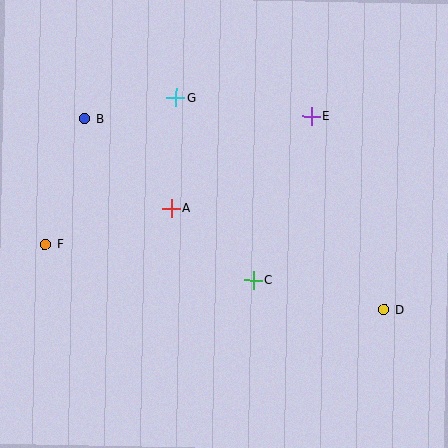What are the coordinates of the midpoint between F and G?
The midpoint between F and G is at (111, 171).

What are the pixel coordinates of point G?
Point G is at (176, 98).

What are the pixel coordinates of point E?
Point E is at (311, 116).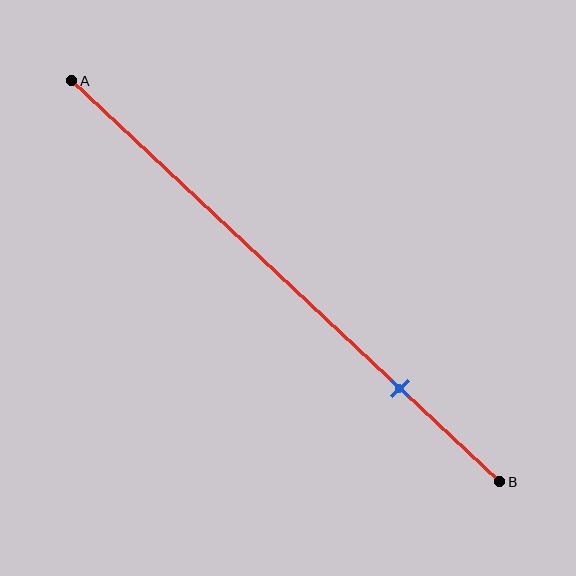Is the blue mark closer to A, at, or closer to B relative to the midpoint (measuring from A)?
The blue mark is closer to point B than the midpoint of segment AB.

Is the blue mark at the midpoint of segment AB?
No, the mark is at about 75% from A, not at the 50% midpoint.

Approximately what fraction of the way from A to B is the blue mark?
The blue mark is approximately 75% of the way from A to B.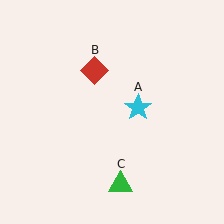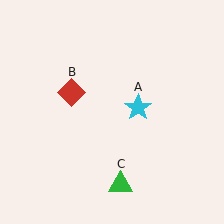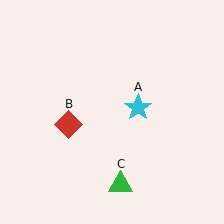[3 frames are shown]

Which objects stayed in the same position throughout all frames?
Cyan star (object A) and green triangle (object C) remained stationary.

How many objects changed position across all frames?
1 object changed position: red diamond (object B).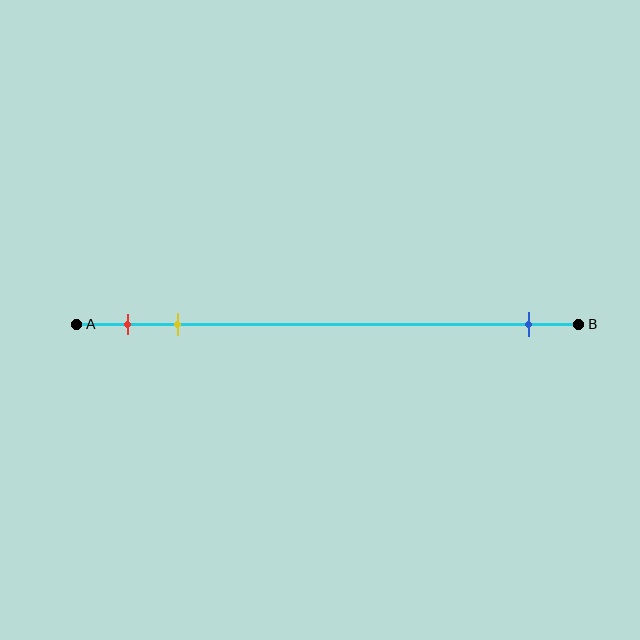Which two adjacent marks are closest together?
The red and yellow marks are the closest adjacent pair.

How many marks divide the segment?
There are 3 marks dividing the segment.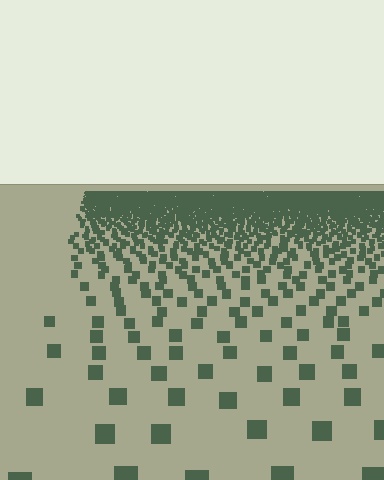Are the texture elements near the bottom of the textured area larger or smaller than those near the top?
Larger. Near the bottom, elements are closer to the viewer and appear at a bigger on-screen size.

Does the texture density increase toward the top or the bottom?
Density increases toward the top.